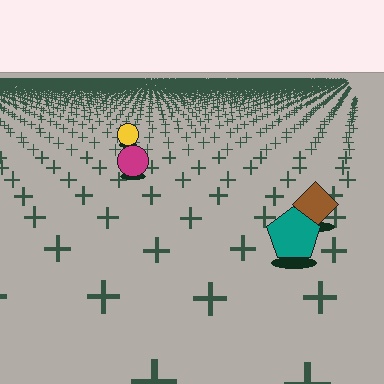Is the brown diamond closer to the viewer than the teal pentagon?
No. The teal pentagon is closer — you can tell from the texture gradient: the ground texture is coarser near it.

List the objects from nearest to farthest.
From nearest to farthest: the teal pentagon, the brown diamond, the magenta circle, the yellow circle.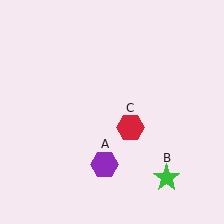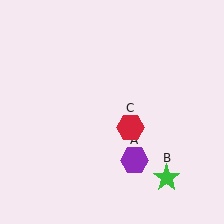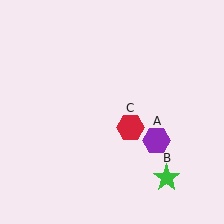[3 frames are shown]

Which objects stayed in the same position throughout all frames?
Green star (object B) and red hexagon (object C) remained stationary.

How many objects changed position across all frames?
1 object changed position: purple hexagon (object A).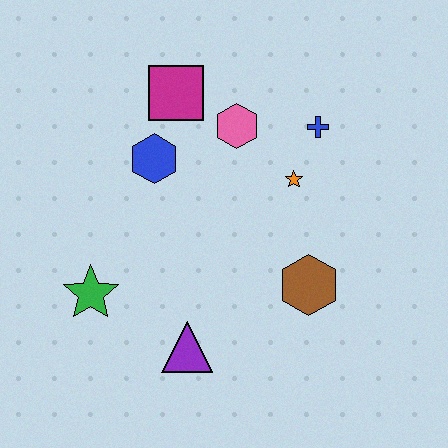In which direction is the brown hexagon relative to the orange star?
The brown hexagon is below the orange star.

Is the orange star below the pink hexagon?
Yes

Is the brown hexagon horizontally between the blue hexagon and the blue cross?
Yes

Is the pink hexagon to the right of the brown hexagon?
No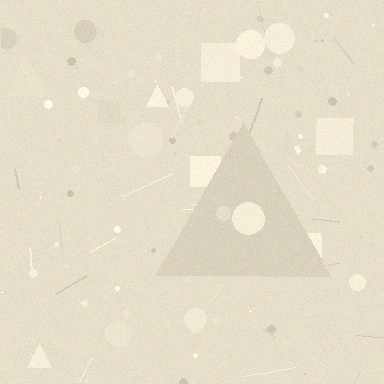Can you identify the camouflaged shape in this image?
The camouflaged shape is a triangle.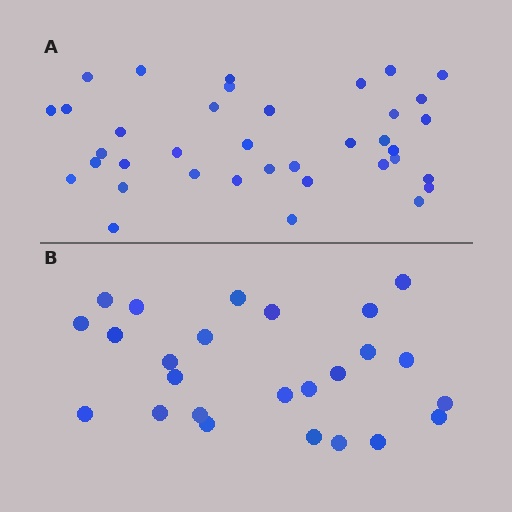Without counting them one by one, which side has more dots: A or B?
Region A (the top region) has more dots.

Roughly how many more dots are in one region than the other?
Region A has roughly 12 or so more dots than region B.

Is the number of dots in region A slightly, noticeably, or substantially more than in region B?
Region A has substantially more. The ratio is roughly 1.5 to 1.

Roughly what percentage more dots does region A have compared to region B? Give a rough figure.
About 50% more.